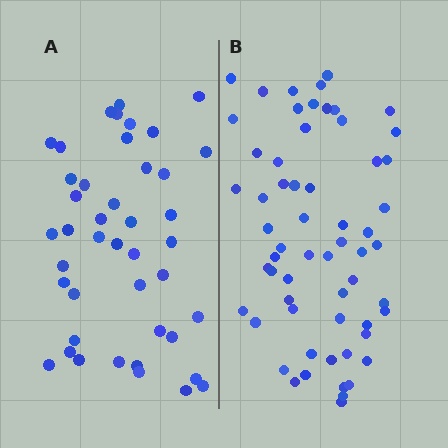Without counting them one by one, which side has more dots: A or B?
Region B (the right region) has more dots.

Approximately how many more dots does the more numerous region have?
Region B has approximately 15 more dots than region A.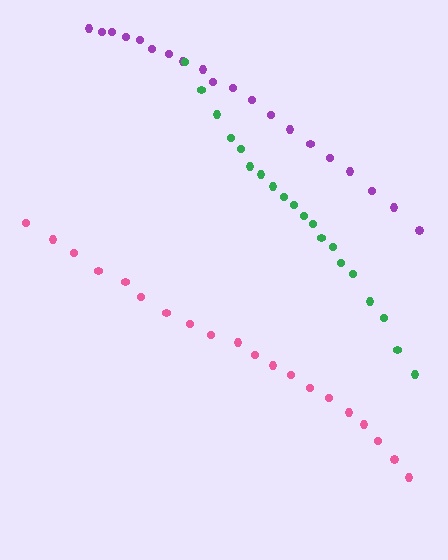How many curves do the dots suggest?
There are 3 distinct paths.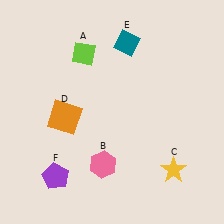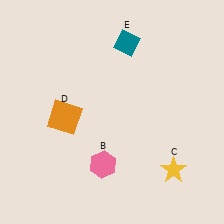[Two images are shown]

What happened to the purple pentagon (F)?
The purple pentagon (F) was removed in Image 2. It was in the bottom-left area of Image 1.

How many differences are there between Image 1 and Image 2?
There are 2 differences between the two images.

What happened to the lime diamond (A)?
The lime diamond (A) was removed in Image 2. It was in the top-left area of Image 1.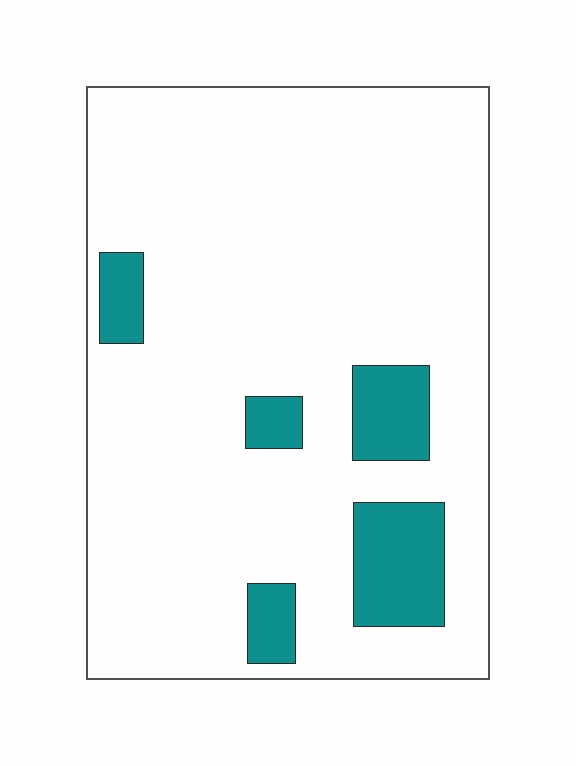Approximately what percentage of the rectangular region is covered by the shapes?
Approximately 15%.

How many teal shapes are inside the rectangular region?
5.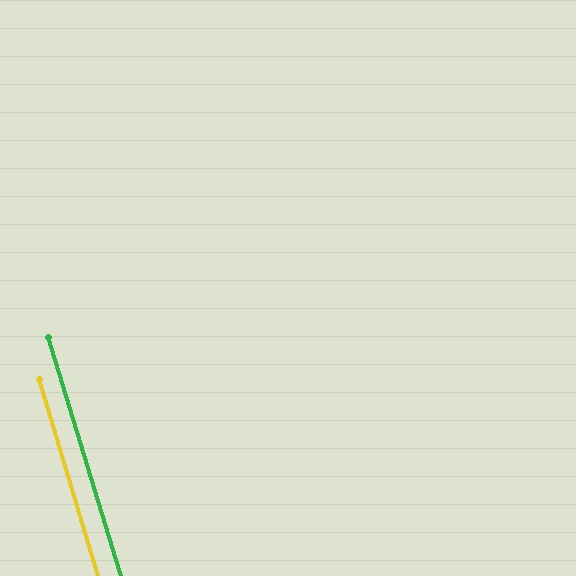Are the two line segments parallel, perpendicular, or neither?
Parallel — their directions differ by only 0.4°.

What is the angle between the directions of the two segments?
Approximately 0 degrees.